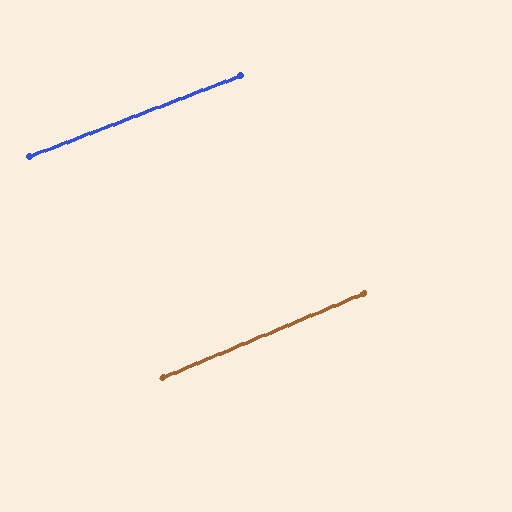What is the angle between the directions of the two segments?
Approximately 2 degrees.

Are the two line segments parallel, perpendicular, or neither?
Parallel — their directions differ by only 1.7°.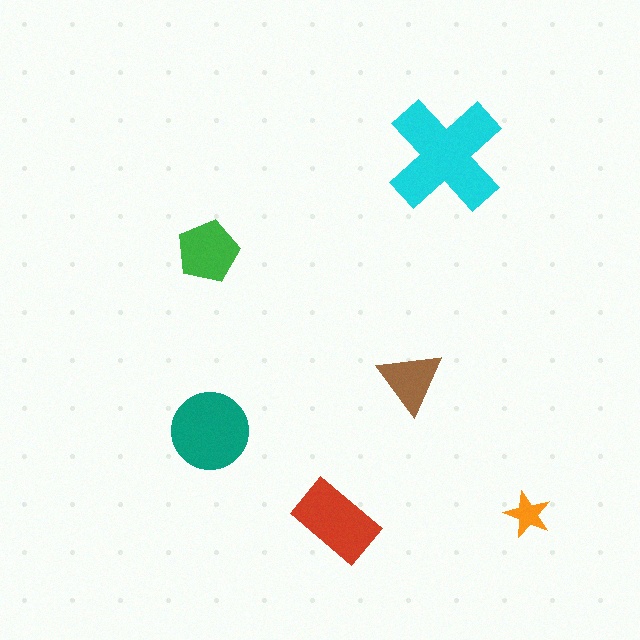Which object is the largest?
The cyan cross.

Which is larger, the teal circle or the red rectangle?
The teal circle.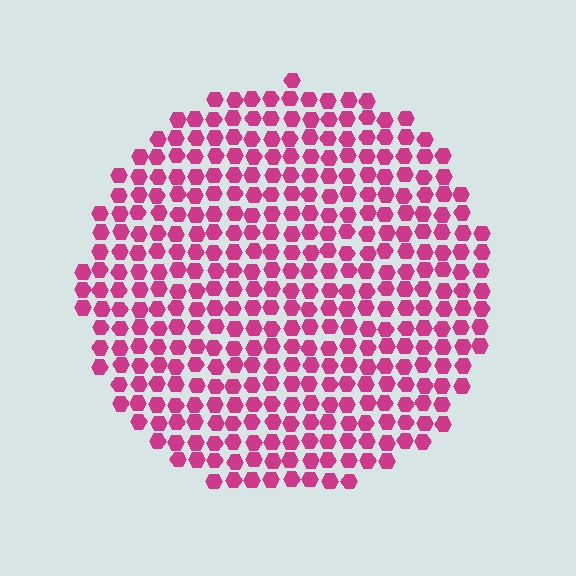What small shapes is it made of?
It is made of small hexagons.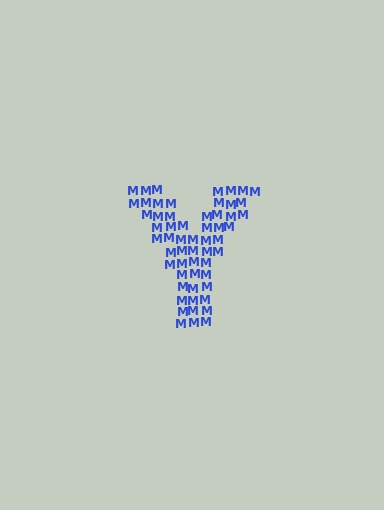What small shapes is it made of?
It is made of small letter M's.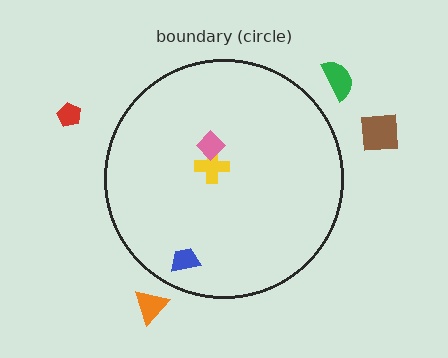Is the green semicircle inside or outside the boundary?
Outside.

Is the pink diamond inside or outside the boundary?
Inside.